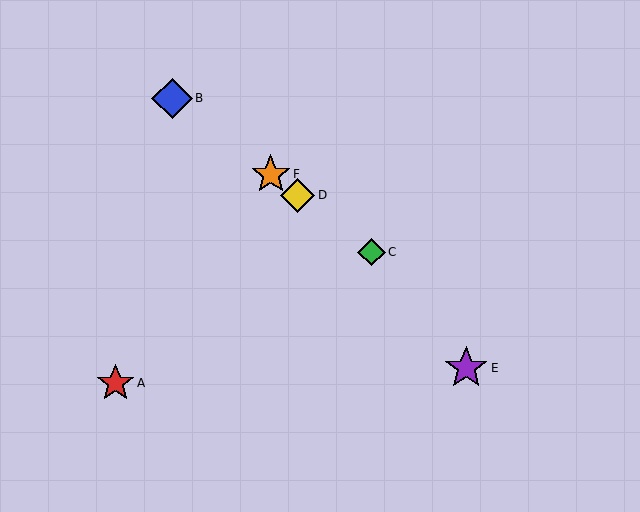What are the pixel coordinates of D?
Object D is at (298, 195).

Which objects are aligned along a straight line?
Objects B, C, D, F are aligned along a straight line.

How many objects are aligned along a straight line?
4 objects (B, C, D, F) are aligned along a straight line.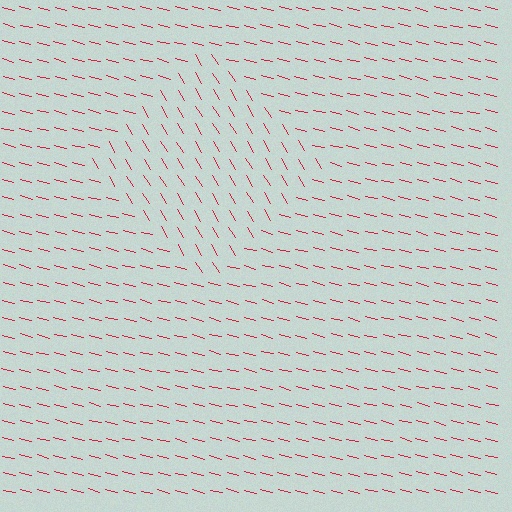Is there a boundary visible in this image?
Yes, there is a texture boundary formed by a change in line orientation.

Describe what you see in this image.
The image is filled with small red line segments. A diamond region in the image has lines oriented differently from the surrounding lines, creating a visible texture boundary.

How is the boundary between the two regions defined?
The boundary is defined purely by a change in line orientation (approximately 45 degrees difference). All lines are the same color and thickness.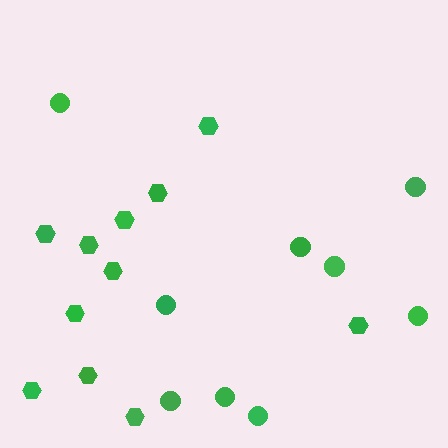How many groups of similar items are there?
There are 2 groups: one group of circles (9) and one group of hexagons (11).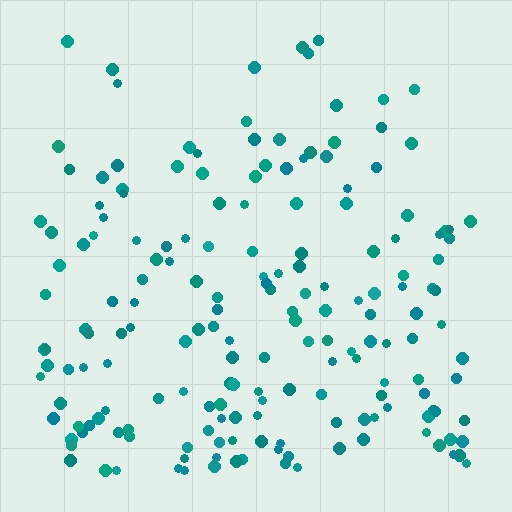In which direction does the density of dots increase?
From top to bottom, with the bottom side densest.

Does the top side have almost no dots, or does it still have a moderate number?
Still a moderate number, just noticeably fewer than the bottom.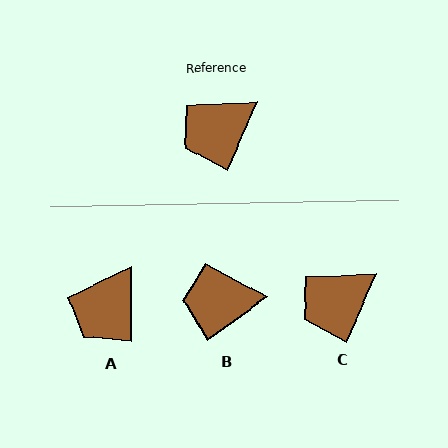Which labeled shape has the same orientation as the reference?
C.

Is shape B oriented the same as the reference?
No, it is off by about 30 degrees.